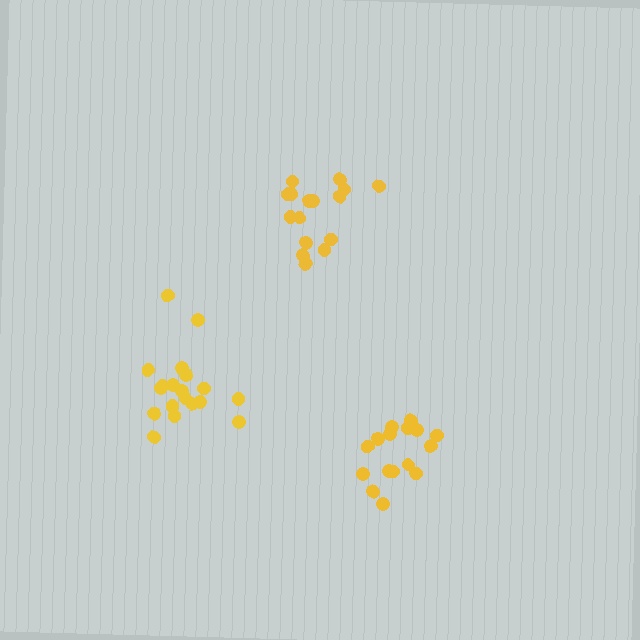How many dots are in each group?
Group 1: 19 dots, Group 2: 16 dots, Group 3: 16 dots (51 total).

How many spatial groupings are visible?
There are 3 spatial groupings.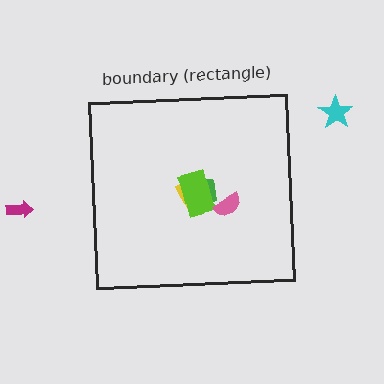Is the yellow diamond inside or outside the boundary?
Inside.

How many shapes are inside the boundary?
4 inside, 2 outside.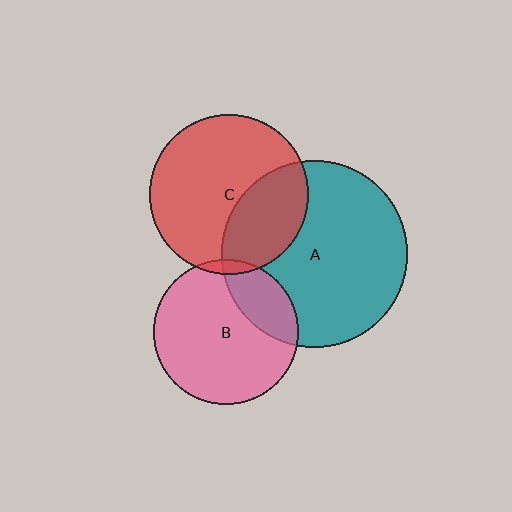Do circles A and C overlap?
Yes.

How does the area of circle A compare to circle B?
Approximately 1.7 times.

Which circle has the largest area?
Circle A (teal).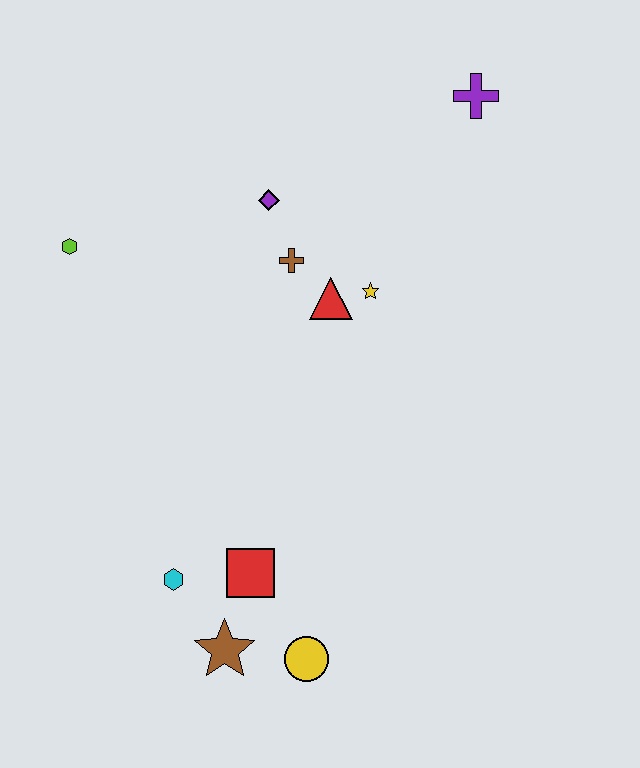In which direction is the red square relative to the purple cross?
The red square is below the purple cross.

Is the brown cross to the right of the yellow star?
No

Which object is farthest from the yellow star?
The brown star is farthest from the yellow star.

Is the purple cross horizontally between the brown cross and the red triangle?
No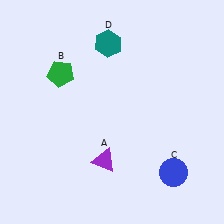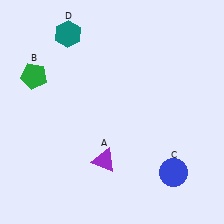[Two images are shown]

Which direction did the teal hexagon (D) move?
The teal hexagon (D) moved left.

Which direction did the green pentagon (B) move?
The green pentagon (B) moved left.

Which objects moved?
The objects that moved are: the green pentagon (B), the teal hexagon (D).